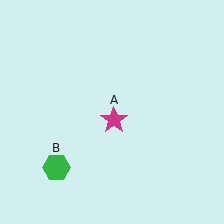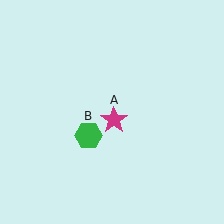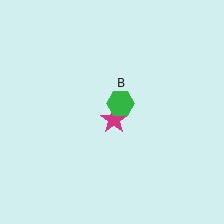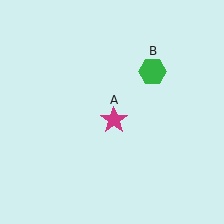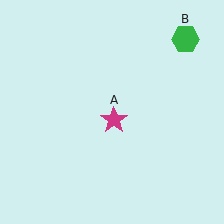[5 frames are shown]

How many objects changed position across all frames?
1 object changed position: green hexagon (object B).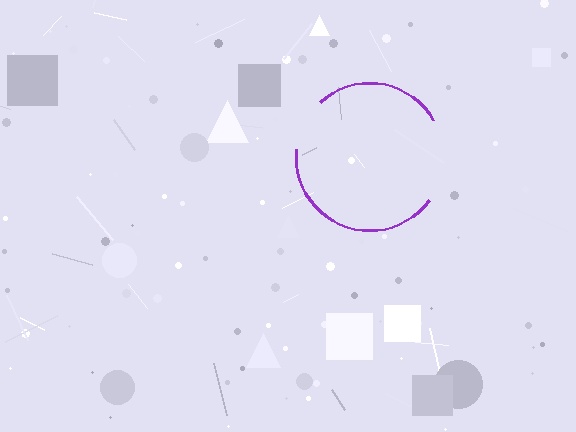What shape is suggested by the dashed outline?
The dashed outline suggests a circle.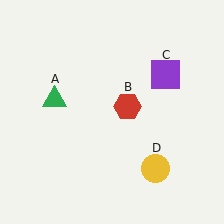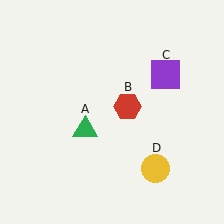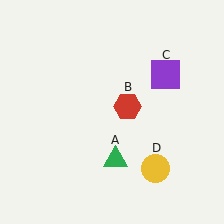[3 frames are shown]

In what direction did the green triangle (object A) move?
The green triangle (object A) moved down and to the right.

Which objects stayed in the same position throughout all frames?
Red hexagon (object B) and purple square (object C) and yellow circle (object D) remained stationary.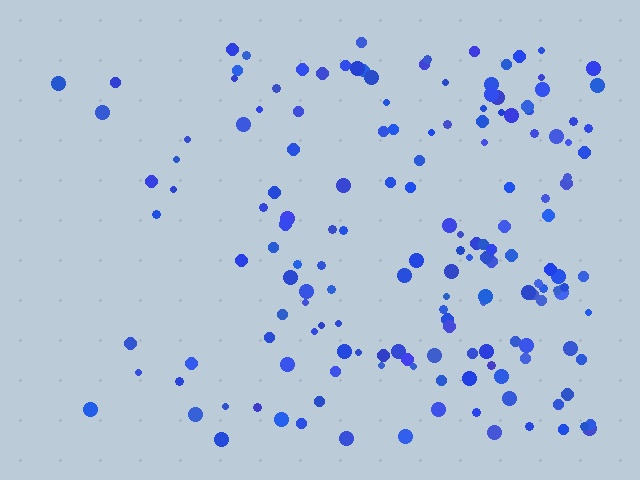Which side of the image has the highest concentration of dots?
The right.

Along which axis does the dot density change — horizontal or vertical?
Horizontal.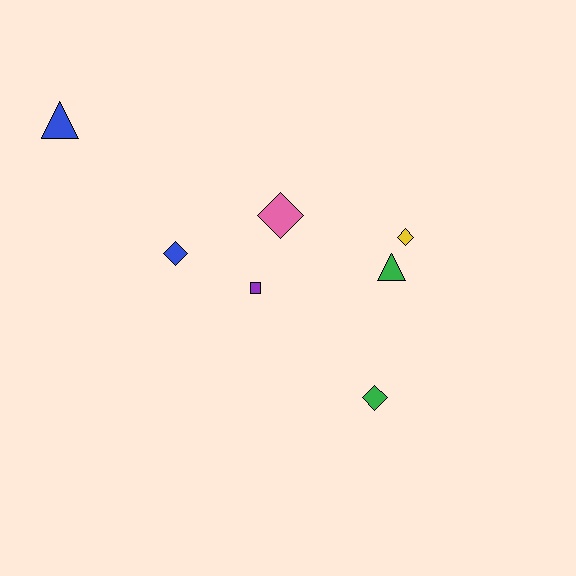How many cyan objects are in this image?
There are no cyan objects.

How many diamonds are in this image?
There are 4 diamonds.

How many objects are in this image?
There are 7 objects.